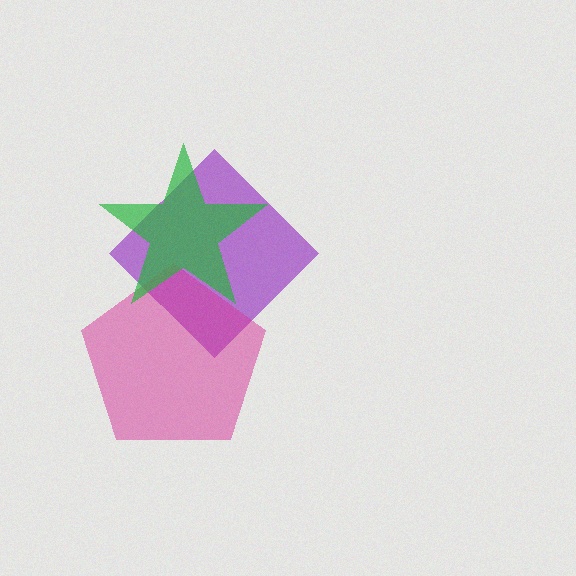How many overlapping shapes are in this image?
There are 3 overlapping shapes in the image.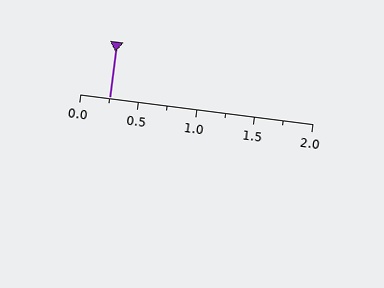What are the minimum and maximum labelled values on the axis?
The axis runs from 0.0 to 2.0.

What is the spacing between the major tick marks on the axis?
The major ticks are spaced 0.5 apart.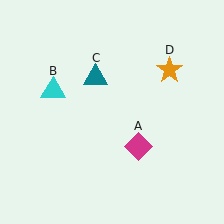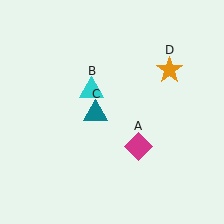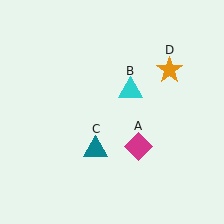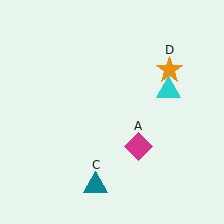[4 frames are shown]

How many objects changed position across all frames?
2 objects changed position: cyan triangle (object B), teal triangle (object C).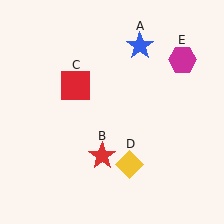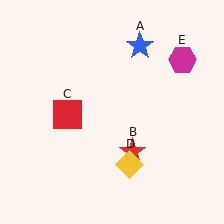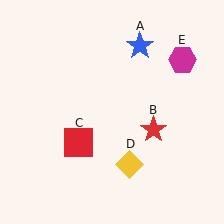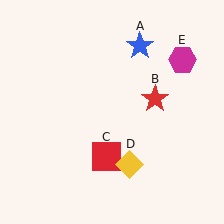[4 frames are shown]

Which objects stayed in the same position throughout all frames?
Blue star (object A) and yellow diamond (object D) and magenta hexagon (object E) remained stationary.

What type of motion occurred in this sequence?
The red star (object B), red square (object C) rotated counterclockwise around the center of the scene.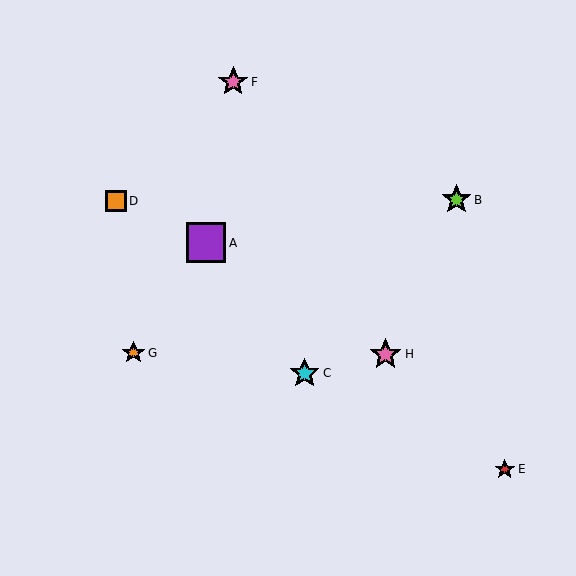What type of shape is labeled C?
Shape C is a cyan star.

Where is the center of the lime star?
The center of the lime star is at (456, 200).